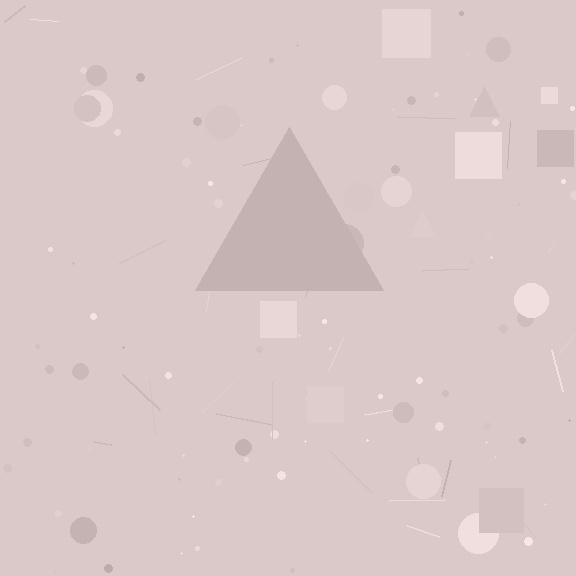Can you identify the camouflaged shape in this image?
The camouflaged shape is a triangle.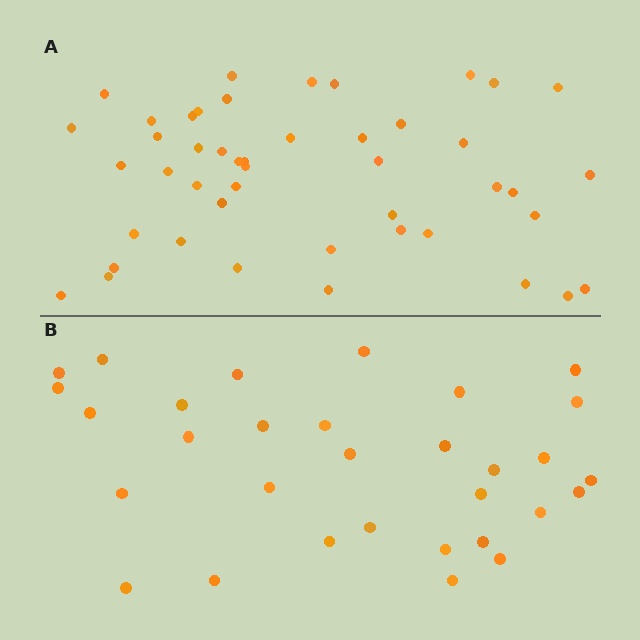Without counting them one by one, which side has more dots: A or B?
Region A (the top region) has more dots.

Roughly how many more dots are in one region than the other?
Region A has approximately 15 more dots than region B.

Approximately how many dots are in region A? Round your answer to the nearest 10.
About 50 dots. (The exact count is 46, which rounds to 50.)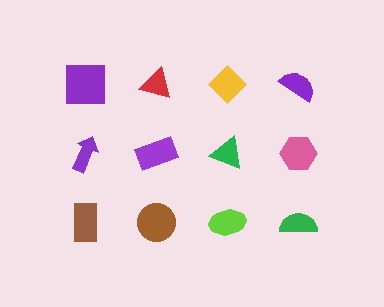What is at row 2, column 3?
A green triangle.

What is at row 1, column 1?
A purple square.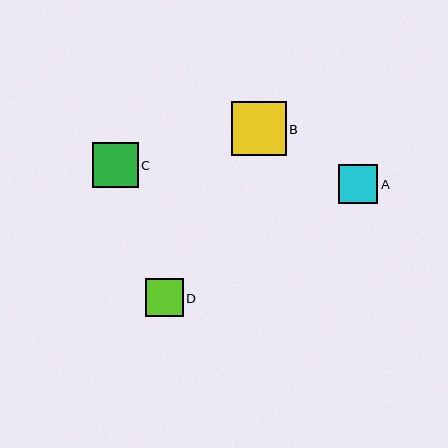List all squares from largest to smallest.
From largest to smallest: B, C, A, D.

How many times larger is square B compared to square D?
Square B is approximately 1.5 times the size of square D.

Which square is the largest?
Square B is the largest with a size of approximately 55 pixels.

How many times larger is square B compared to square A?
Square B is approximately 1.4 times the size of square A.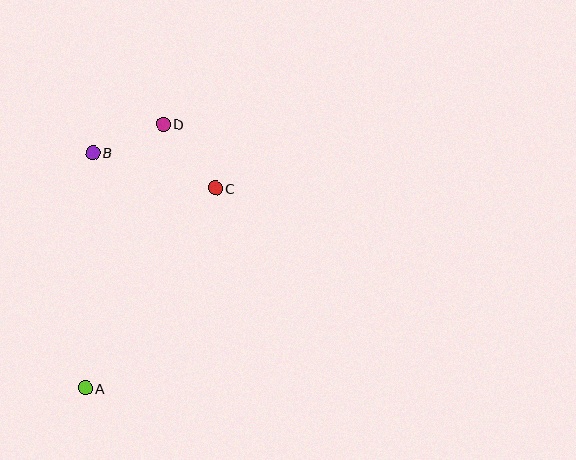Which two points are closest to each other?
Points B and D are closest to each other.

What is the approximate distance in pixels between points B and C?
The distance between B and C is approximately 127 pixels.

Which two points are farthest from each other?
Points A and D are farthest from each other.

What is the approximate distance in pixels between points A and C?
The distance between A and C is approximately 238 pixels.